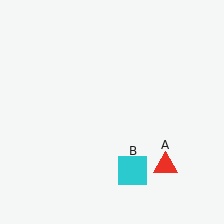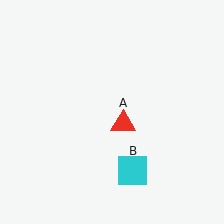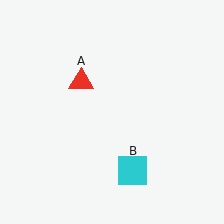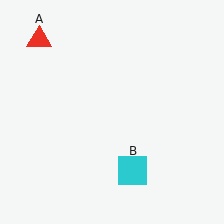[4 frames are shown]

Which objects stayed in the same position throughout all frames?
Cyan square (object B) remained stationary.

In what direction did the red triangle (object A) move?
The red triangle (object A) moved up and to the left.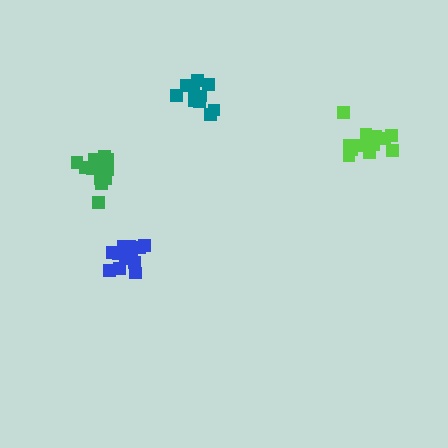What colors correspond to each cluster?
The clusters are colored: blue, lime, green, teal.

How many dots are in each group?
Group 1: 15 dots, Group 2: 14 dots, Group 3: 14 dots, Group 4: 10 dots (53 total).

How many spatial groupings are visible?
There are 4 spatial groupings.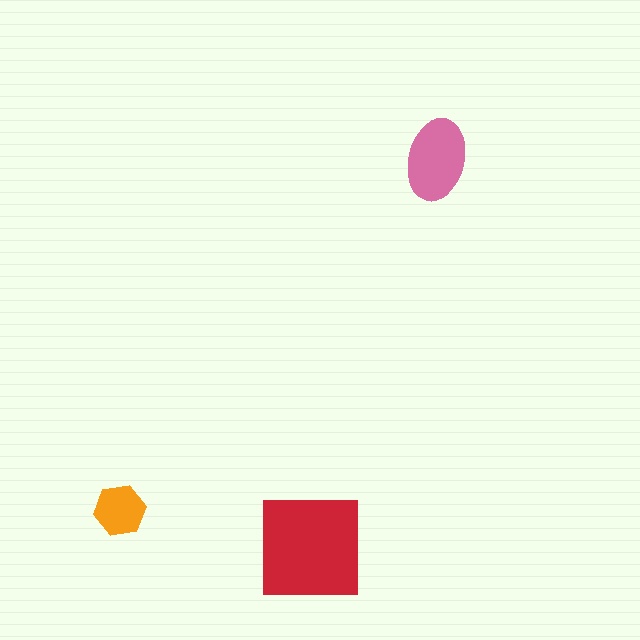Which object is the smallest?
The orange hexagon.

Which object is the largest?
The red square.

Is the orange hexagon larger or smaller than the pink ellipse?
Smaller.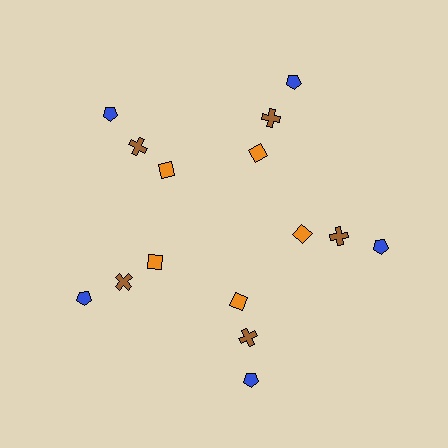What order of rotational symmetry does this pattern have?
This pattern has 5-fold rotational symmetry.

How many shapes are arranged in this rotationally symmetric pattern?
There are 15 shapes, arranged in 5 groups of 3.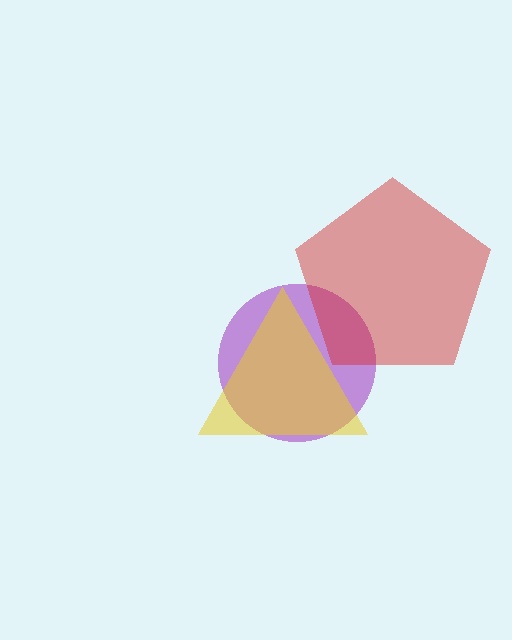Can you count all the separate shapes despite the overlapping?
Yes, there are 3 separate shapes.